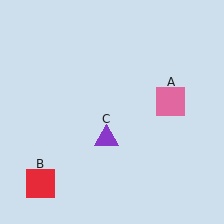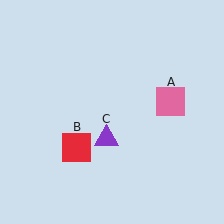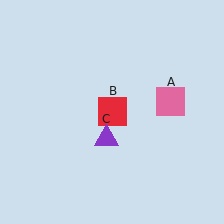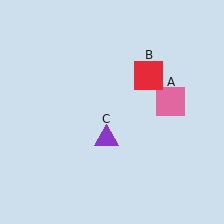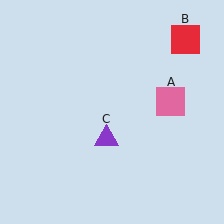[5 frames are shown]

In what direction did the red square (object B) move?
The red square (object B) moved up and to the right.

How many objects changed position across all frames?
1 object changed position: red square (object B).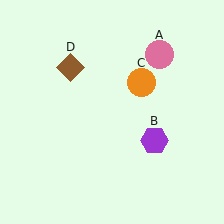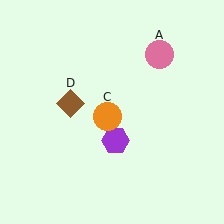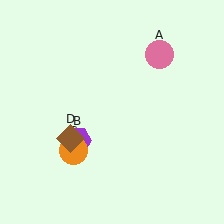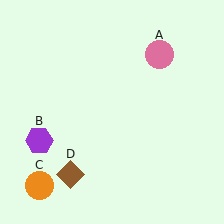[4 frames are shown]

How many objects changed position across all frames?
3 objects changed position: purple hexagon (object B), orange circle (object C), brown diamond (object D).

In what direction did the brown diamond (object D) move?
The brown diamond (object D) moved down.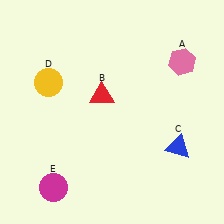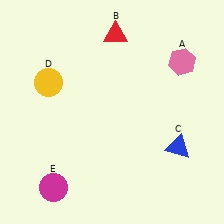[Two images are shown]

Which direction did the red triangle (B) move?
The red triangle (B) moved up.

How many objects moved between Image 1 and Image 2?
1 object moved between the two images.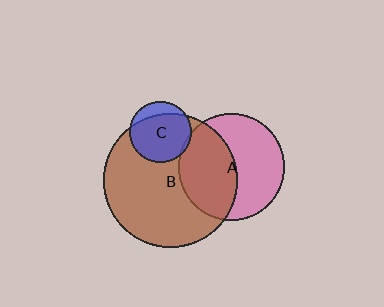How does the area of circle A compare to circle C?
Approximately 3.0 times.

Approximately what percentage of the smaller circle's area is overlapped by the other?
Approximately 45%.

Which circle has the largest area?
Circle B (brown).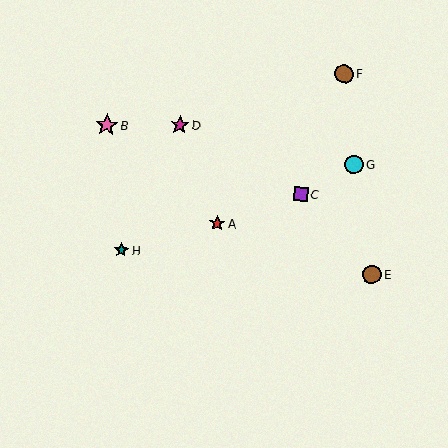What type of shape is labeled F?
Shape F is a brown circle.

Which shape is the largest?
The pink star (labeled B) is the largest.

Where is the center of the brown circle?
The center of the brown circle is at (344, 74).